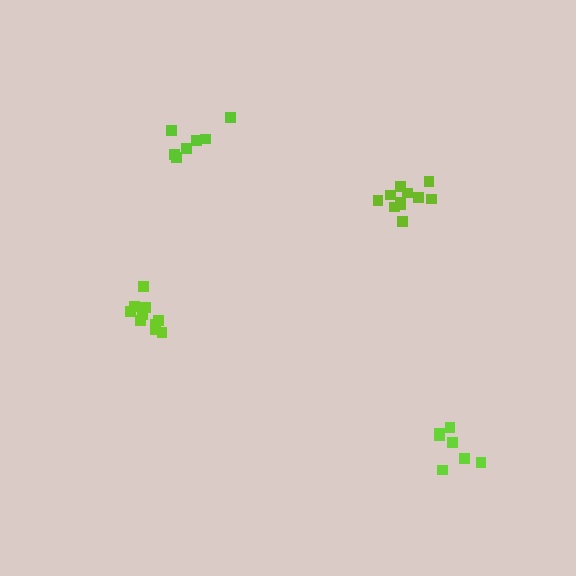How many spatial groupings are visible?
There are 4 spatial groupings.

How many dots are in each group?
Group 1: 11 dots, Group 2: 7 dots, Group 3: 7 dots, Group 4: 10 dots (35 total).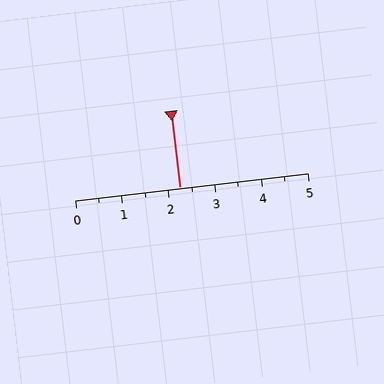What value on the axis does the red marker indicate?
The marker indicates approximately 2.2.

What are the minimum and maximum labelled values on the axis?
The axis runs from 0 to 5.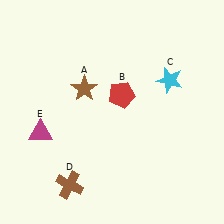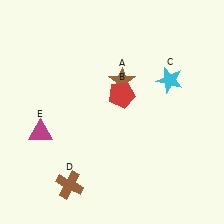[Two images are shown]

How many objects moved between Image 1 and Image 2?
1 object moved between the two images.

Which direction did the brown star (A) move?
The brown star (A) moved right.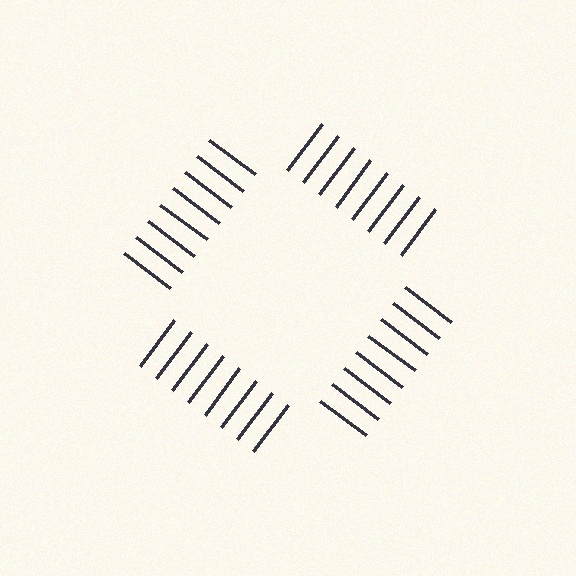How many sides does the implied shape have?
4 sides — the line-ends trace a square.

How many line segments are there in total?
32 — 8 along each of the 4 edges.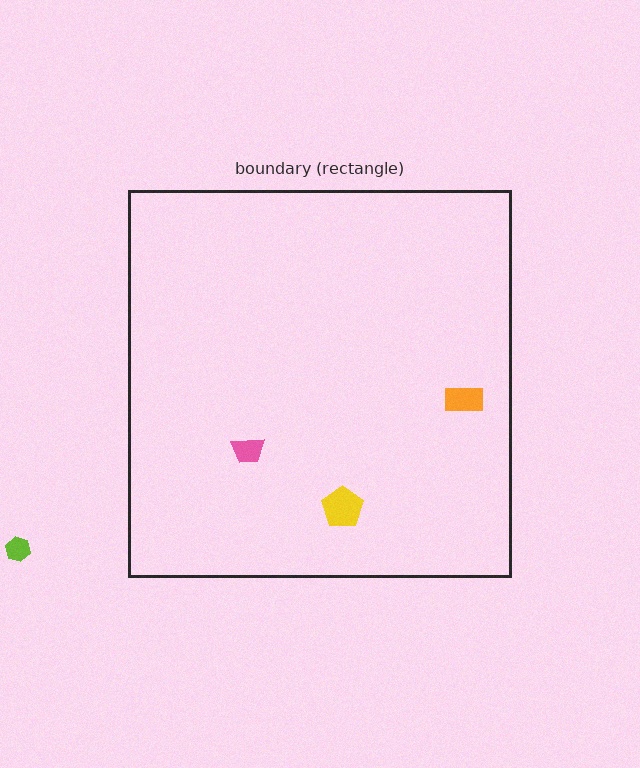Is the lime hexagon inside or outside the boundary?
Outside.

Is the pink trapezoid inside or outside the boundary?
Inside.